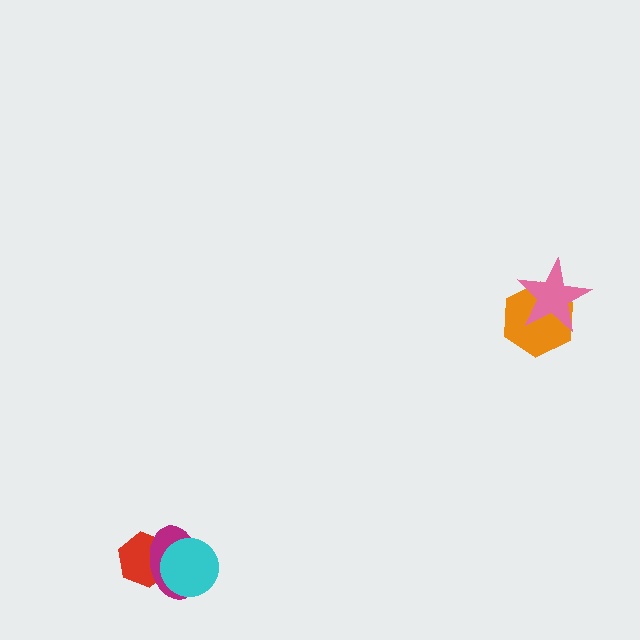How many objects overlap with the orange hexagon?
1 object overlaps with the orange hexagon.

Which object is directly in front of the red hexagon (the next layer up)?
The magenta ellipse is directly in front of the red hexagon.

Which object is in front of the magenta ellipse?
The cyan circle is in front of the magenta ellipse.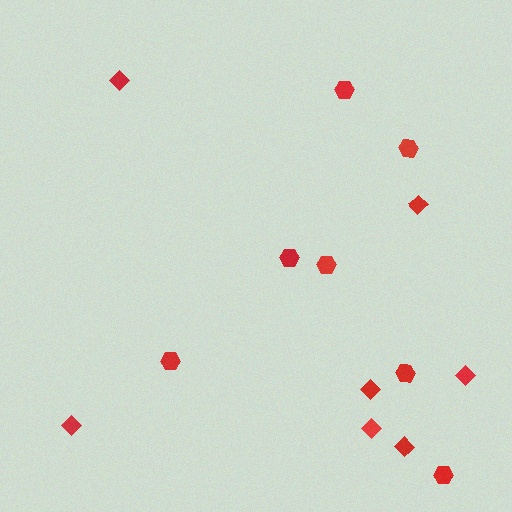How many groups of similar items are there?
There are 2 groups: one group of hexagons (7) and one group of diamonds (7).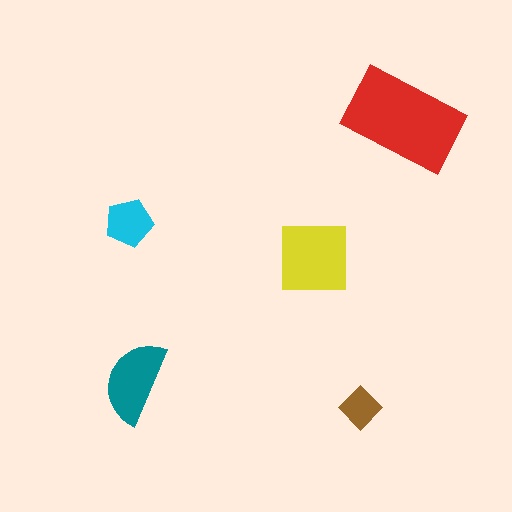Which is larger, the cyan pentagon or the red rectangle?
The red rectangle.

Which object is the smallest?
The brown diamond.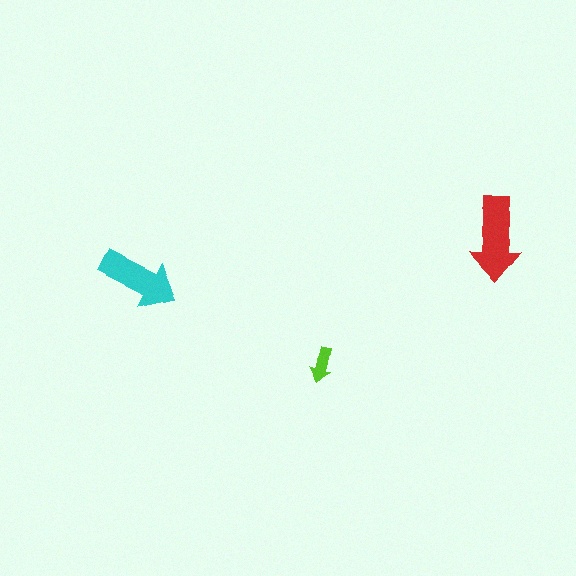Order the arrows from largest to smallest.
the red one, the cyan one, the lime one.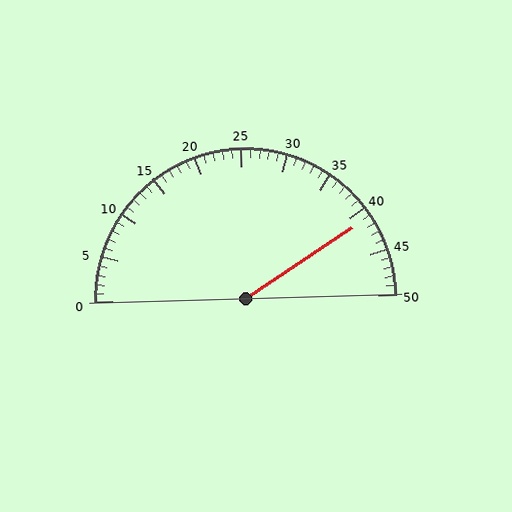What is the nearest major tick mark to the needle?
The nearest major tick mark is 40.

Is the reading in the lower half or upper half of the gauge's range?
The reading is in the upper half of the range (0 to 50).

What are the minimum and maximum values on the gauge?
The gauge ranges from 0 to 50.